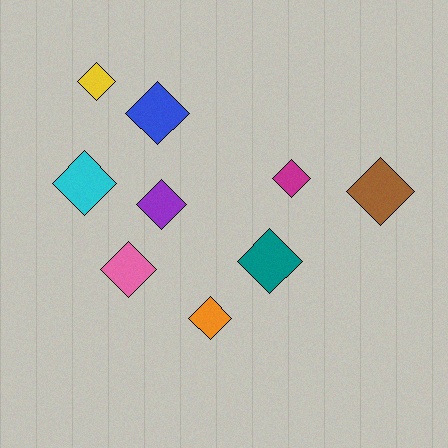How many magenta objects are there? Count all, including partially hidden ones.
There is 1 magenta object.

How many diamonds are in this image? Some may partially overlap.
There are 9 diamonds.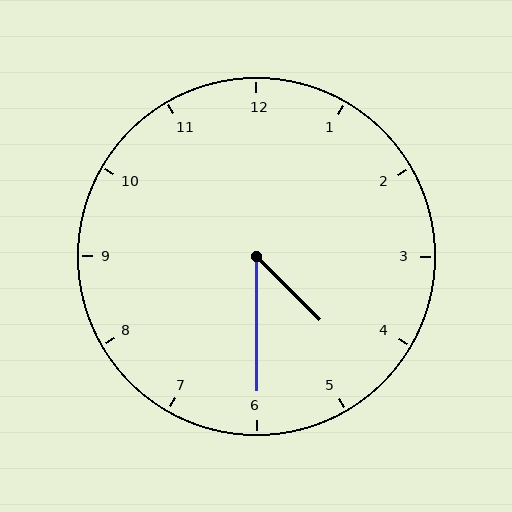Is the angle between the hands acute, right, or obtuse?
It is acute.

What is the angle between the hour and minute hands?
Approximately 45 degrees.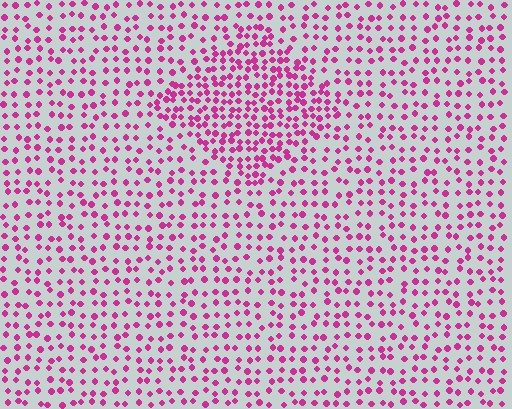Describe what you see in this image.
The image contains small magenta elements arranged at two different densities. A diamond-shaped region is visible where the elements are more densely packed than the surrounding area.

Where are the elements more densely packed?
The elements are more densely packed inside the diamond boundary.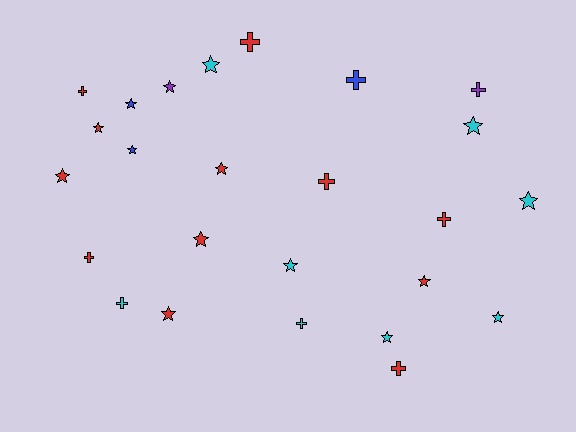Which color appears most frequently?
Red, with 12 objects.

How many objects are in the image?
There are 25 objects.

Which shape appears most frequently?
Star, with 15 objects.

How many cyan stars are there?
There are 6 cyan stars.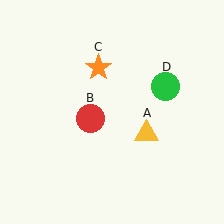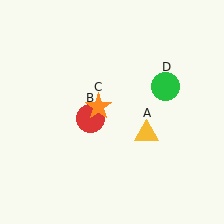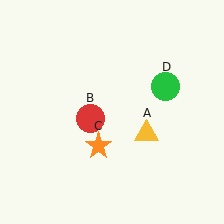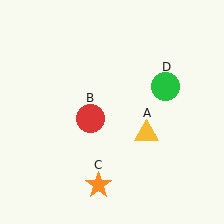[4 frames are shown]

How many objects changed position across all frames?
1 object changed position: orange star (object C).